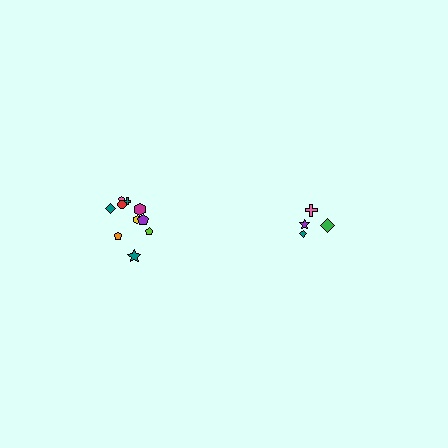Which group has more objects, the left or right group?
The left group.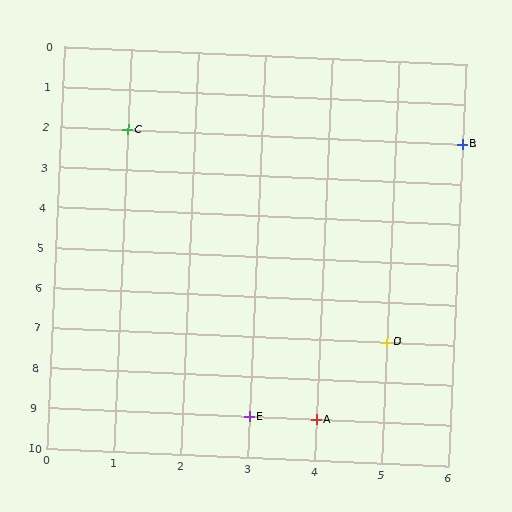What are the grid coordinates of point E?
Point E is at grid coordinates (3, 9).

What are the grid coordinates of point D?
Point D is at grid coordinates (5, 7).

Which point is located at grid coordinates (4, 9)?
Point A is at (4, 9).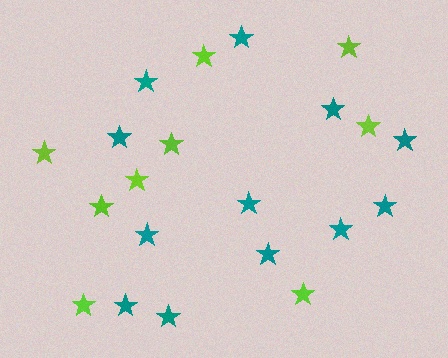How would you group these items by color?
There are 2 groups: one group of teal stars (12) and one group of lime stars (9).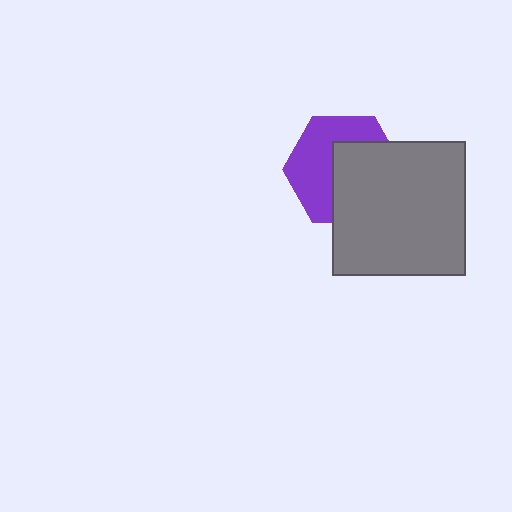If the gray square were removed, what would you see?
You would see the complete purple hexagon.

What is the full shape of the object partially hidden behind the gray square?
The partially hidden object is a purple hexagon.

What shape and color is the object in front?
The object in front is a gray square.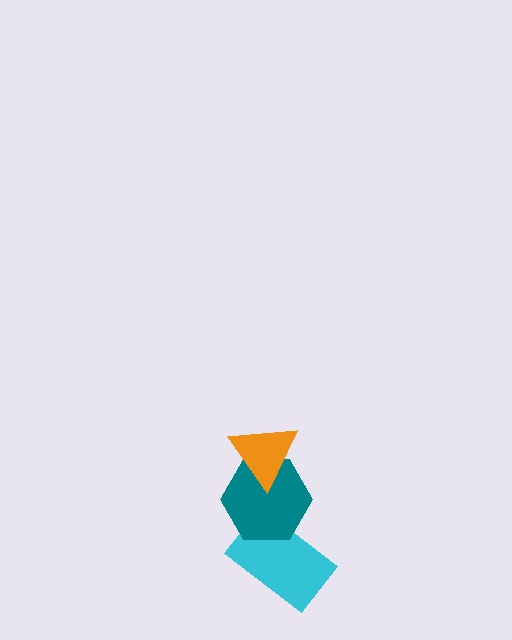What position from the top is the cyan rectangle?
The cyan rectangle is 3rd from the top.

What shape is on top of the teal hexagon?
The orange triangle is on top of the teal hexagon.